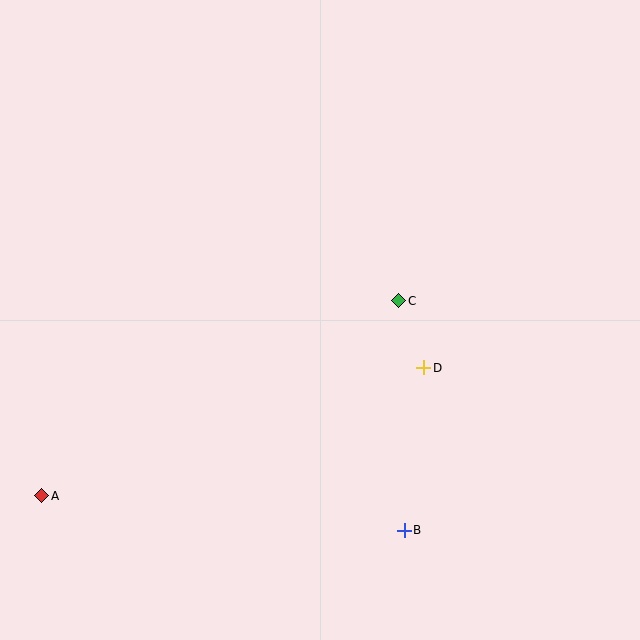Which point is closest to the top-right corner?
Point C is closest to the top-right corner.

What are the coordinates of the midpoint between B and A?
The midpoint between B and A is at (223, 513).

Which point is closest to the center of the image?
Point C at (398, 301) is closest to the center.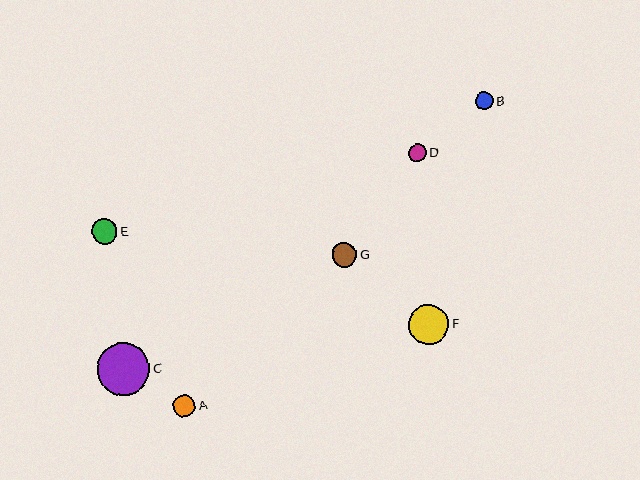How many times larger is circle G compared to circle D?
Circle G is approximately 1.4 times the size of circle D.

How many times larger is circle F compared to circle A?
Circle F is approximately 1.9 times the size of circle A.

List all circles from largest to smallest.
From largest to smallest: C, F, E, G, A, B, D.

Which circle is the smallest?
Circle D is the smallest with a size of approximately 18 pixels.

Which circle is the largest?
Circle C is the largest with a size of approximately 53 pixels.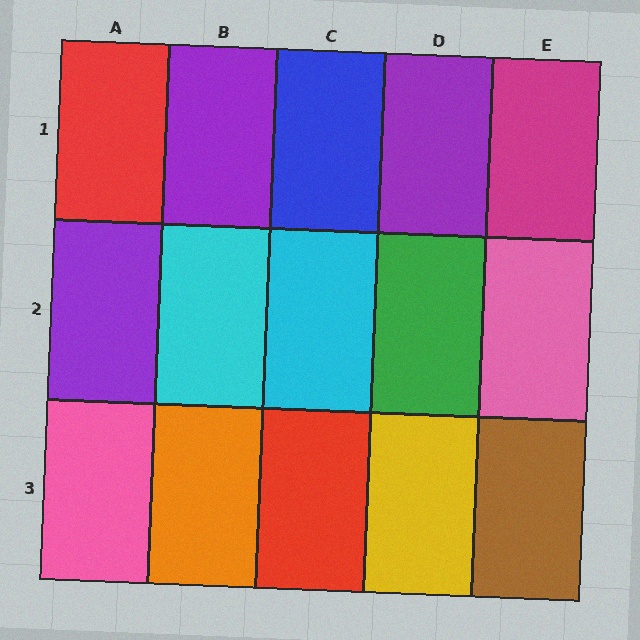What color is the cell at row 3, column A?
Pink.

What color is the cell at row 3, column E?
Brown.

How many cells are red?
2 cells are red.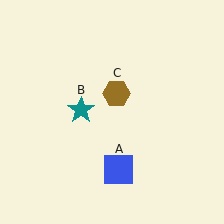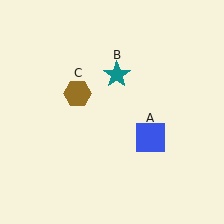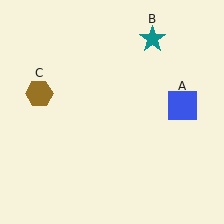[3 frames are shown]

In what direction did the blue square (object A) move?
The blue square (object A) moved up and to the right.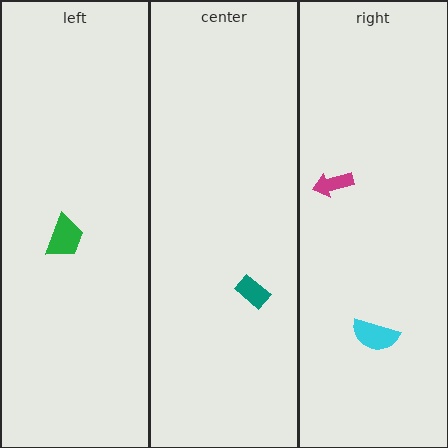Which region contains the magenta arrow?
The right region.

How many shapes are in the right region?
2.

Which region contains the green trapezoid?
The left region.